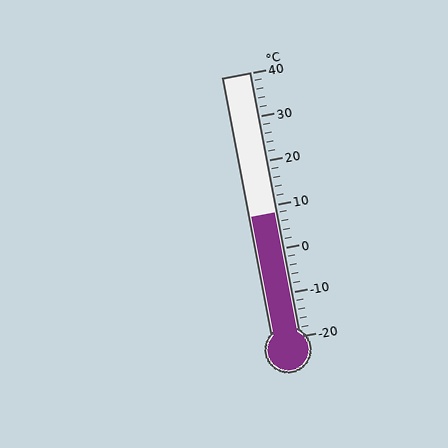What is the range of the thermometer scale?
The thermometer scale ranges from -20°C to 40°C.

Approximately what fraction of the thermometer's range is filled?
The thermometer is filled to approximately 45% of its range.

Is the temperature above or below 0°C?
The temperature is above 0°C.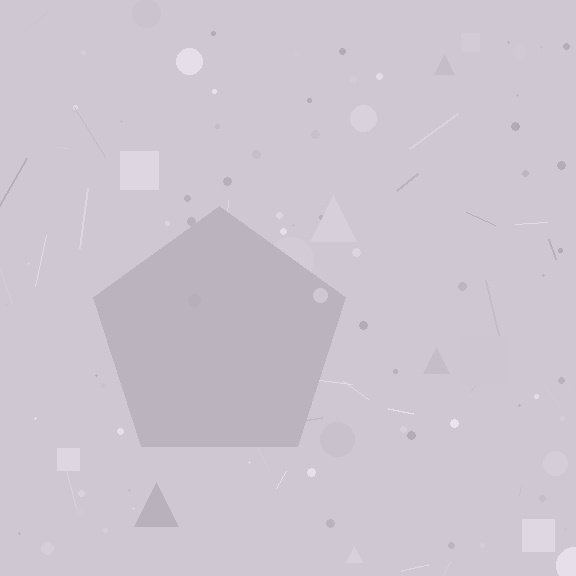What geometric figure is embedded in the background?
A pentagon is embedded in the background.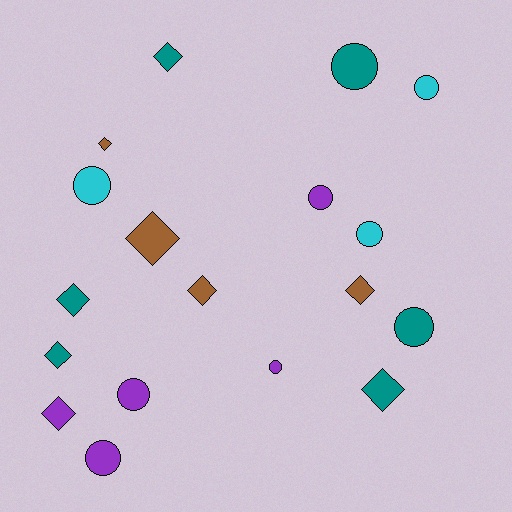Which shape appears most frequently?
Diamond, with 9 objects.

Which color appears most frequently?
Teal, with 6 objects.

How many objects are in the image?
There are 18 objects.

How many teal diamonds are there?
There are 4 teal diamonds.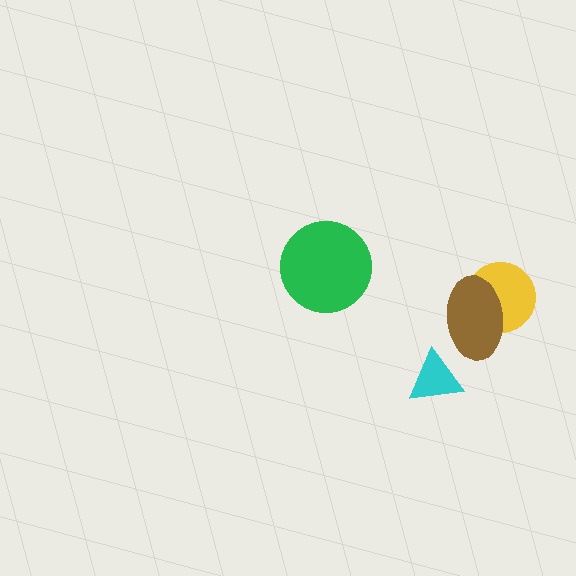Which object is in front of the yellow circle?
The brown ellipse is in front of the yellow circle.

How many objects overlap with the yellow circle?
1 object overlaps with the yellow circle.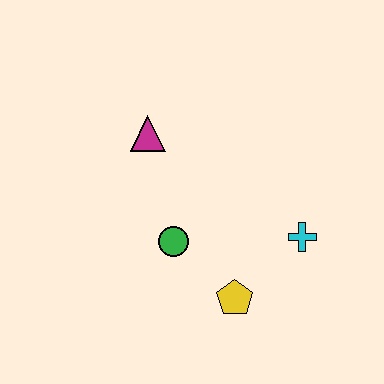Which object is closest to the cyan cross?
The yellow pentagon is closest to the cyan cross.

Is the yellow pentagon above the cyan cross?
No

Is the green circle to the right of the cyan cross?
No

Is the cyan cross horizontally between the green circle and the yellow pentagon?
No